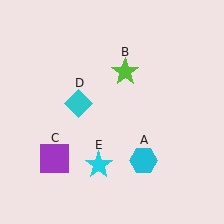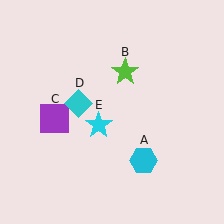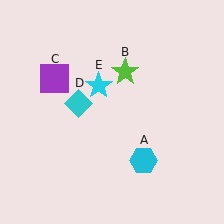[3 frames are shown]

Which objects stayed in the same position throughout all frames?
Cyan hexagon (object A) and lime star (object B) and cyan diamond (object D) remained stationary.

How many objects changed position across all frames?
2 objects changed position: purple square (object C), cyan star (object E).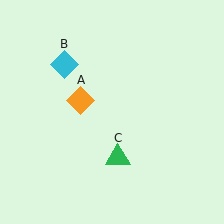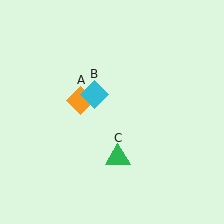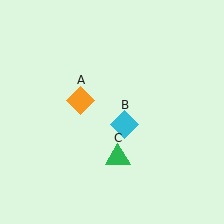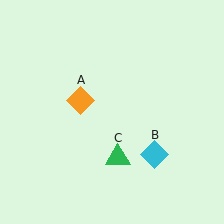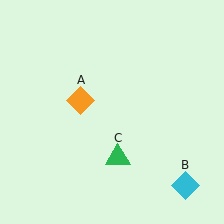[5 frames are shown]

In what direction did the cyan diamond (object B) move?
The cyan diamond (object B) moved down and to the right.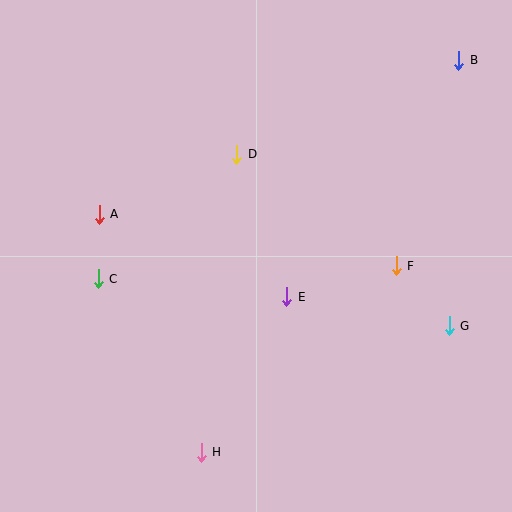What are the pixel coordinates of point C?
Point C is at (98, 279).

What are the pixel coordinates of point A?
Point A is at (99, 214).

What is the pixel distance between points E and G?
The distance between E and G is 165 pixels.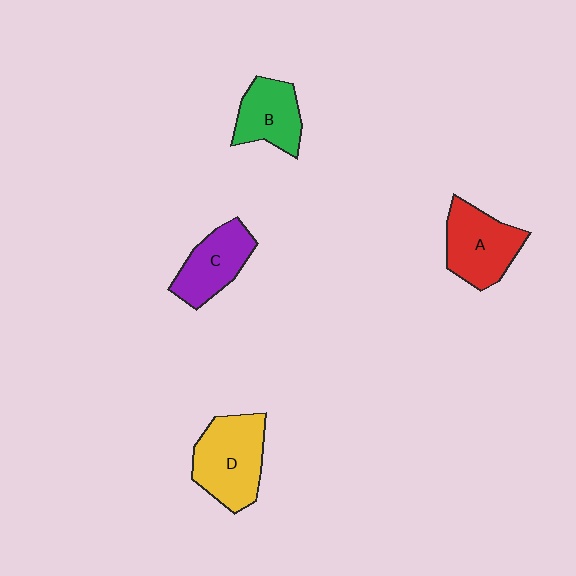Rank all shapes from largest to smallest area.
From largest to smallest: D (yellow), A (red), C (purple), B (green).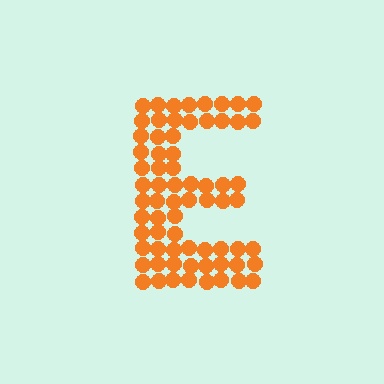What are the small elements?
The small elements are circles.